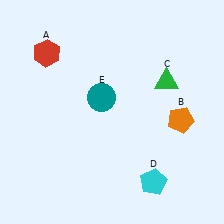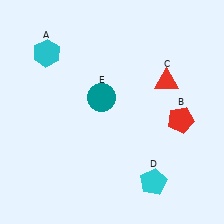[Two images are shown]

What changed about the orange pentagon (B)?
In Image 1, B is orange. In Image 2, it changed to red.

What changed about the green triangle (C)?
In Image 1, C is green. In Image 2, it changed to red.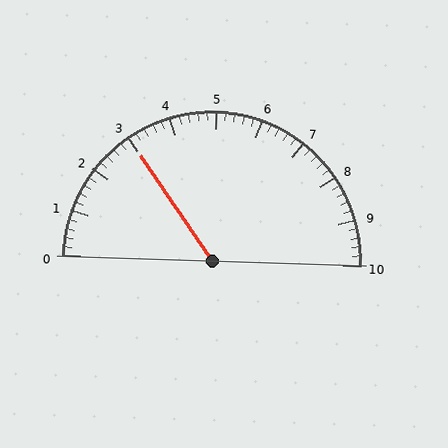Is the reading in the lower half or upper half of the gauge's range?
The reading is in the lower half of the range (0 to 10).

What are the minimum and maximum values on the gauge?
The gauge ranges from 0 to 10.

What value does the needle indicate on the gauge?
The needle indicates approximately 3.0.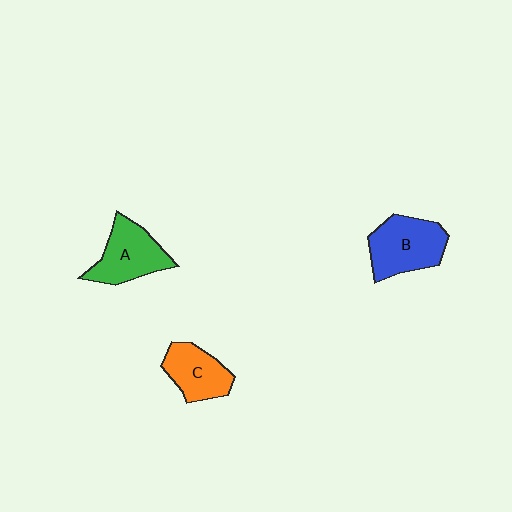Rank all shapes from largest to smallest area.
From largest to smallest: B (blue), A (green), C (orange).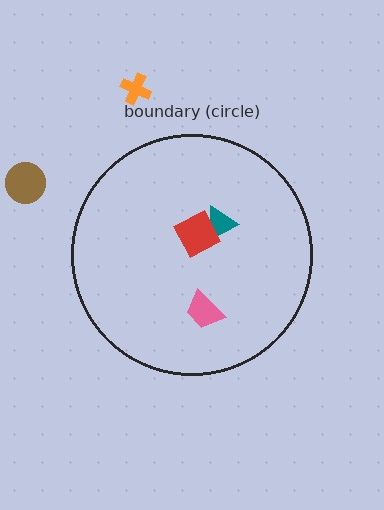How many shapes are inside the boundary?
3 inside, 2 outside.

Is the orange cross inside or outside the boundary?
Outside.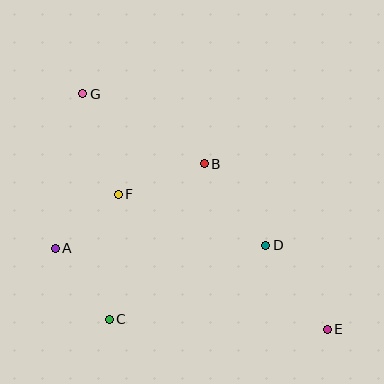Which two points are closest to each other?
Points A and F are closest to each other.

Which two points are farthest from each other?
Points E and G are farthest from each other.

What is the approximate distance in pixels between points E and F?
The distance between E and F is approximately 249 pixels.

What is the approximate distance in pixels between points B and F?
The distance between B and F is approximately 91 pixels.